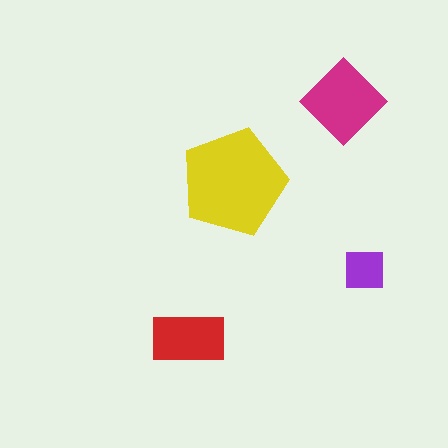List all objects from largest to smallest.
The yellow pentagon, the magenta diamond, the red rectangle, the purple square.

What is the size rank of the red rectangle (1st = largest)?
3rd.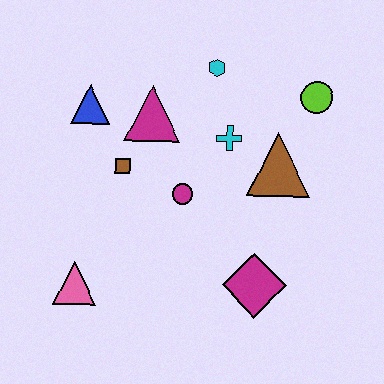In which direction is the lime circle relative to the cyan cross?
The lime circle is to the right of the cyan cross.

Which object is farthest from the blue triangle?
The magenta diamond is farthest from the blue triangle.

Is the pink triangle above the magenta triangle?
No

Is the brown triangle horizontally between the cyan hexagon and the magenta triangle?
No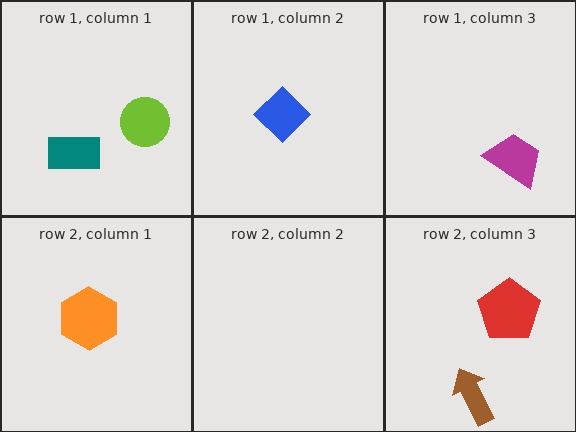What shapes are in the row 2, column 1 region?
The orange hexagon.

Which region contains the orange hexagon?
The row 2, column 1 region.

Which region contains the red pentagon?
The row 2, column 3 region.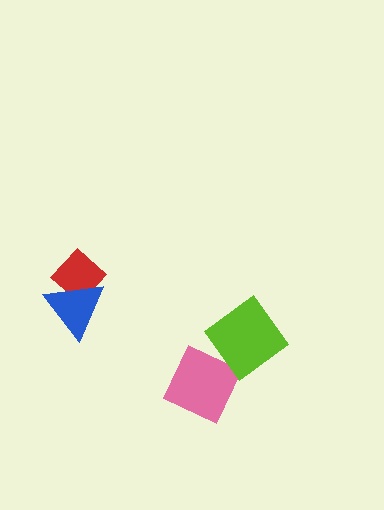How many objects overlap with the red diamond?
1 object overlaps with the red diamond.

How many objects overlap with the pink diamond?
1 object overlaps with the pink diamond.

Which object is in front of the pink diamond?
The lime diamond is in front of the pink diamond.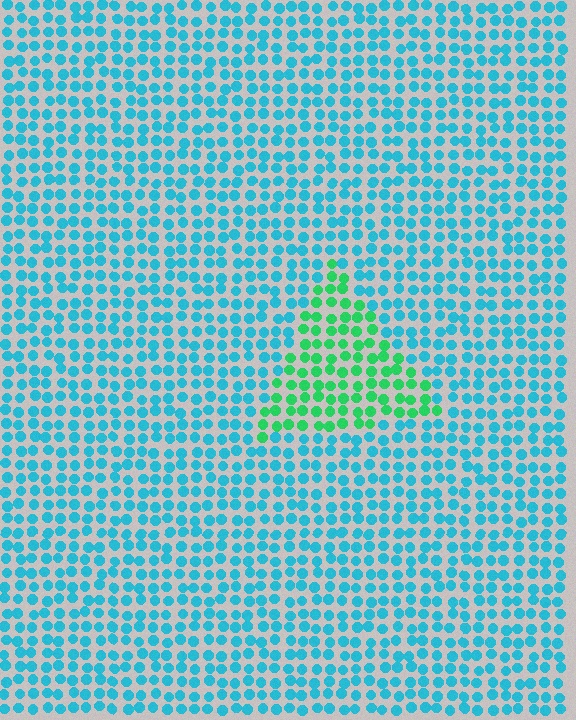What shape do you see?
I see a triangle.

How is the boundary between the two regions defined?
The boundary is defined purely by a slight shift in hue (about 49 degrees). Spacing, size, and orientation are identical on both sides.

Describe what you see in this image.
The image is filled with small cyan elements in a uniform arrangement. A triangle-shaped region is visible where the elements are tinted to a slightly different hue, forming a subtle color boundary.